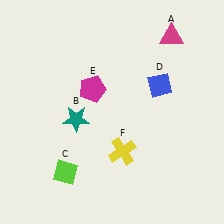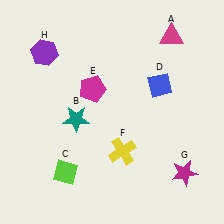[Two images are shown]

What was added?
A magenta star (G), a purple hexagon (H) were added in Image 2.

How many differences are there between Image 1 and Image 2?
There are 2 differences between the two images.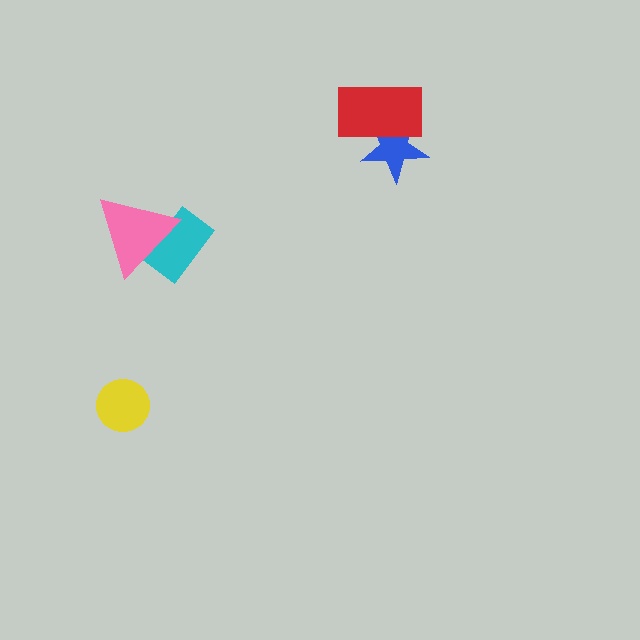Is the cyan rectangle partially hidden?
Yes, it is partially covered by another shape.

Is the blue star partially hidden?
Yes, it is partially covered by another shape.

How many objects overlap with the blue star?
1 object overlaps with the blue star.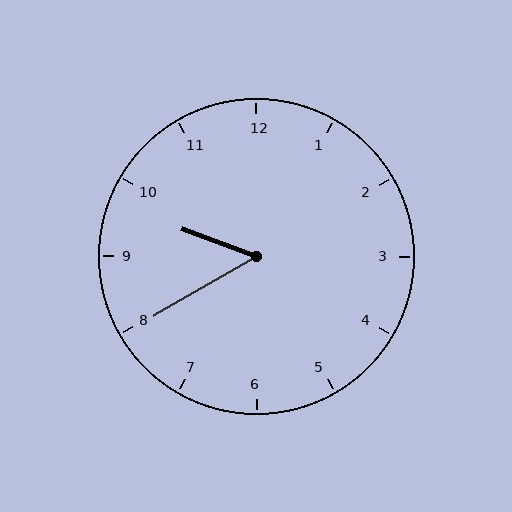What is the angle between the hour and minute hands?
Approximately 50 degrees.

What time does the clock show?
9:40.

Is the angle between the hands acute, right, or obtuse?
It is acute.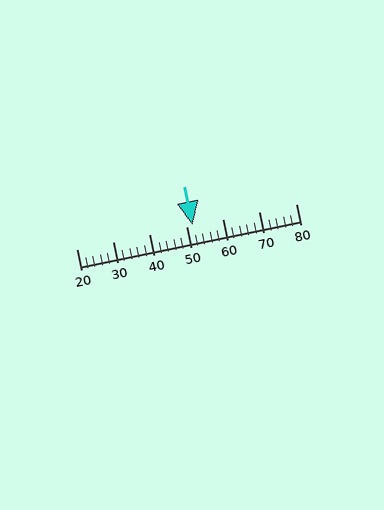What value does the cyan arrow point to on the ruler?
The cyan arrow points to approximately 52.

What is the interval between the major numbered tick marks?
The major tick marks are spaced 10 units apart.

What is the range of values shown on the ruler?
The ruler shows values from 20 to 80.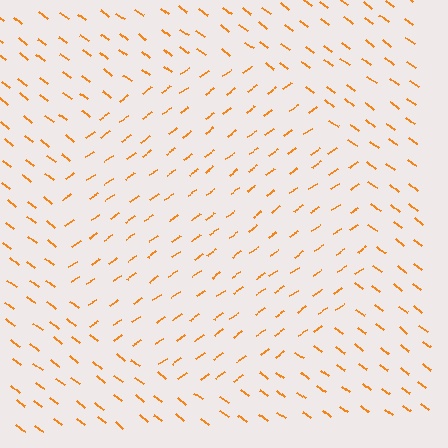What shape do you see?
I see a circle.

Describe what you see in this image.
The image is filled with small orange line segments. A circle region in the image has lines oriented differently from the surrounding lines, creating a visible texture boundary.